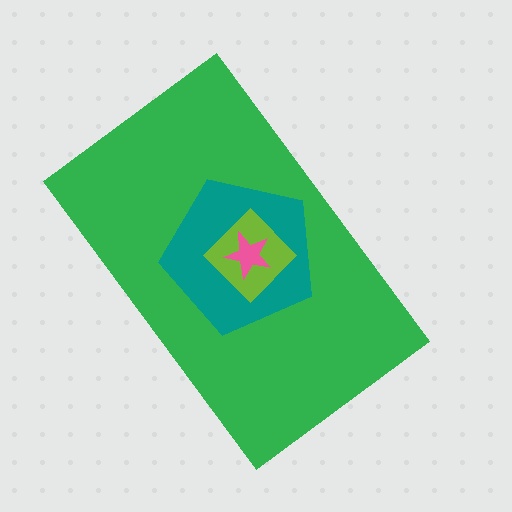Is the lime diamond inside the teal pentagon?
Yes.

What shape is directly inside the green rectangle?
The teal pentagon.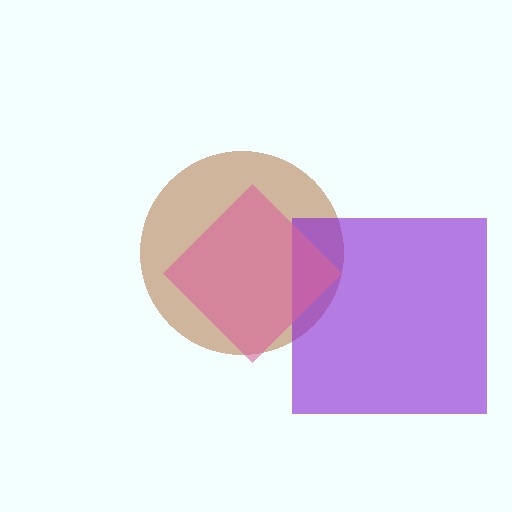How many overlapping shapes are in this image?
There are 3 overlapping shapes in the image.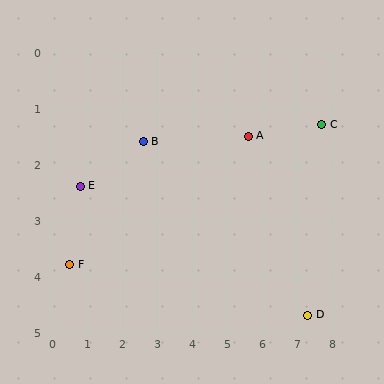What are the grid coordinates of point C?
Point C is at approximately (7.7, 1.3).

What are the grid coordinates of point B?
Point B is at approximately (2.6, 1.6).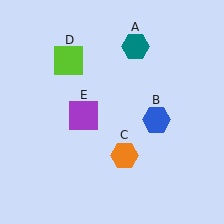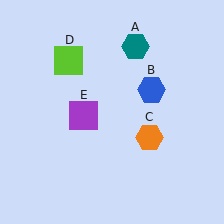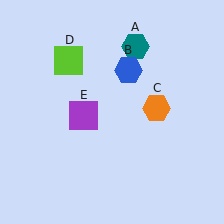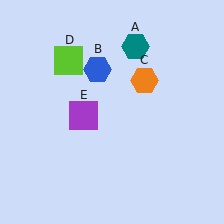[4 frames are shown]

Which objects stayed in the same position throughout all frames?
Teal hexagon (object A) and lime square (object D) and purple square (object E) remained stationary.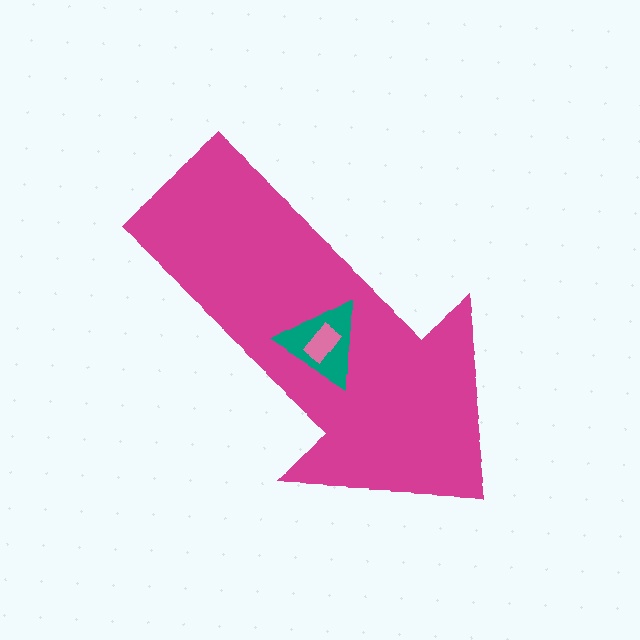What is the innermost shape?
The pink rectangle.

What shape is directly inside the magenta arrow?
The teal triangle.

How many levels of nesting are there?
3.